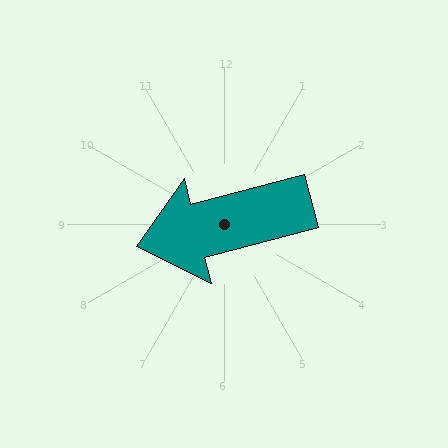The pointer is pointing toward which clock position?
Roughly 9 o'clock.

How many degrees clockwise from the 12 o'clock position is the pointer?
Approximately 255 degrees.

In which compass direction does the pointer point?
West.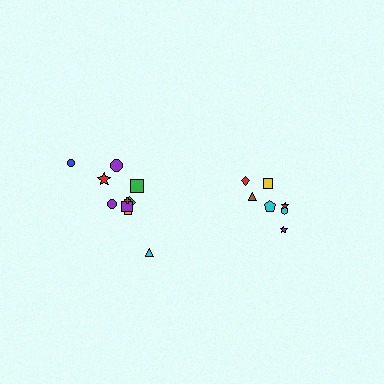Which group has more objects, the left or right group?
The left group.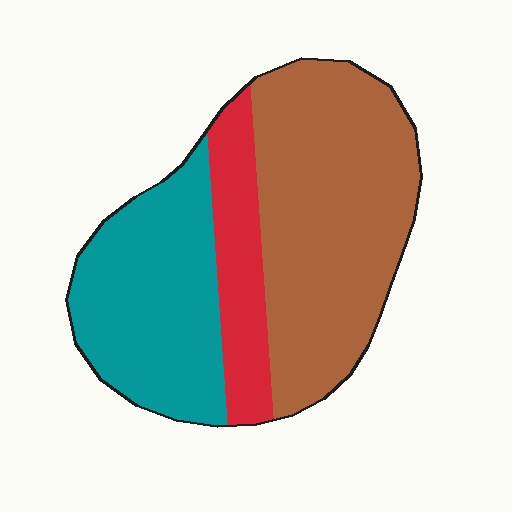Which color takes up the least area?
Red, at roughly 15%.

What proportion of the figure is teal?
Teal covers roughly 35% of the figure.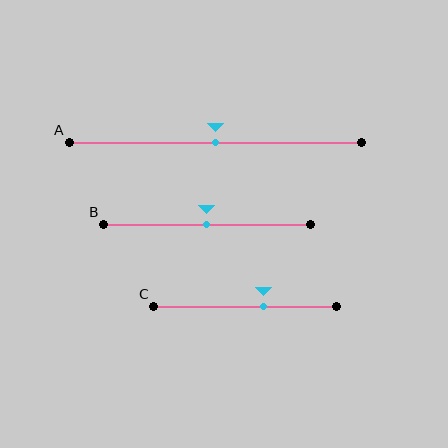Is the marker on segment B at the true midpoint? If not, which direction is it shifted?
Yes, the marker on segment B is at the true midpoint.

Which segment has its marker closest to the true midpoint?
Segment A has its marker closest to the true midpoint.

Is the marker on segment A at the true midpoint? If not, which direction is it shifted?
Yes, the marker on segment A is at the true midpoint.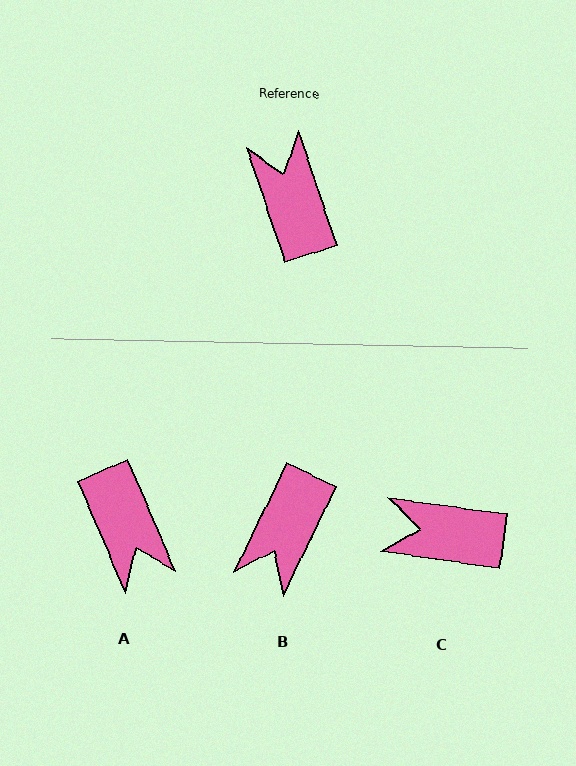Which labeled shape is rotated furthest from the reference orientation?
A, about 176 degrees away.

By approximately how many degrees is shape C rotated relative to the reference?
Approximately 63 degrees counter-clockwise.